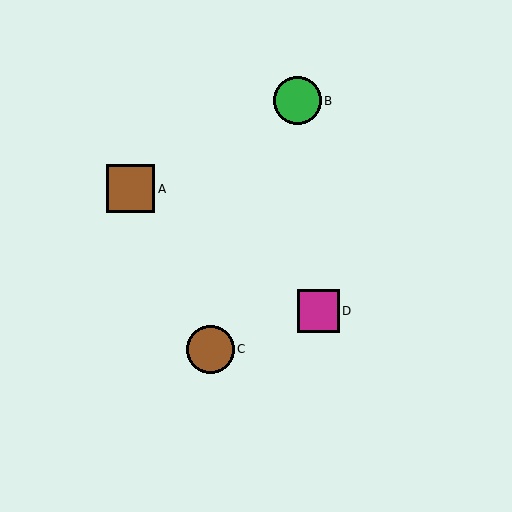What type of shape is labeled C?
Shape C is a brown circle.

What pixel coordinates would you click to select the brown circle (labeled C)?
Click at (210, 349) to select the brown circle C.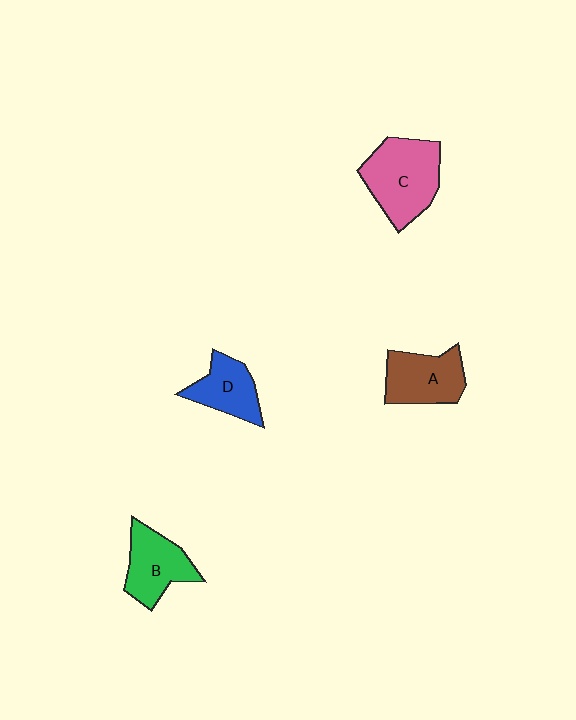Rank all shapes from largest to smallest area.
From largest to smallest: C (pink), A (brown), B (green), D (blue).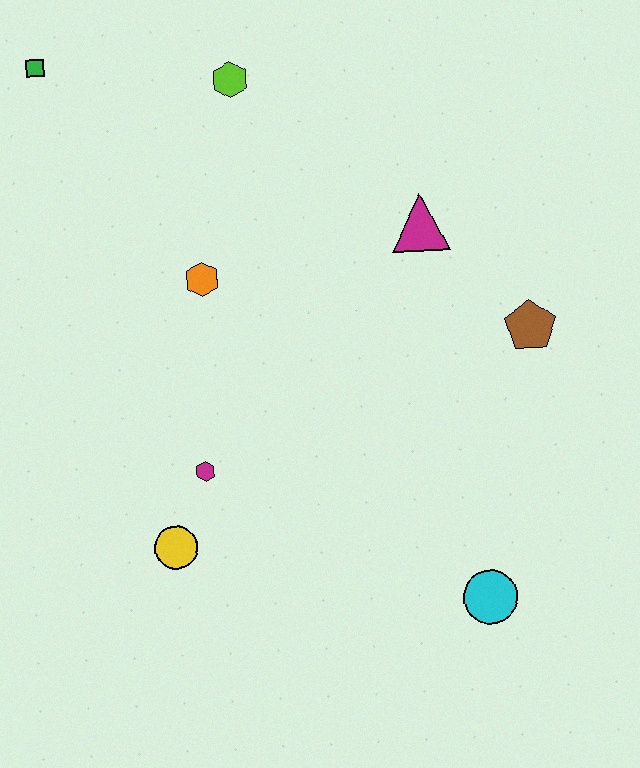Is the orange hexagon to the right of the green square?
Yes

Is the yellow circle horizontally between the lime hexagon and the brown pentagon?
No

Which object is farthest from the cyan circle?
The green square is farthest from the cyan circle.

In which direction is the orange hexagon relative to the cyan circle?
The orange hexagon is above the cyan circle.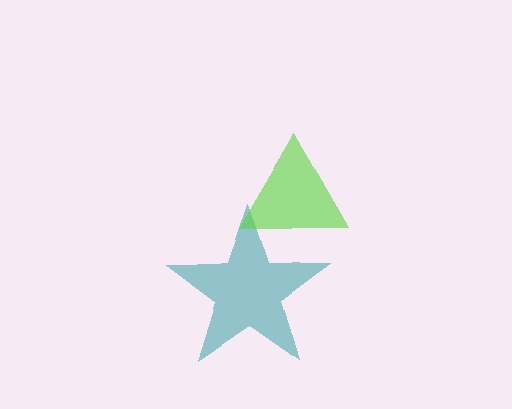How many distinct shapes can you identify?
There are 2 distinct shapes: a teal star, a lime triangle.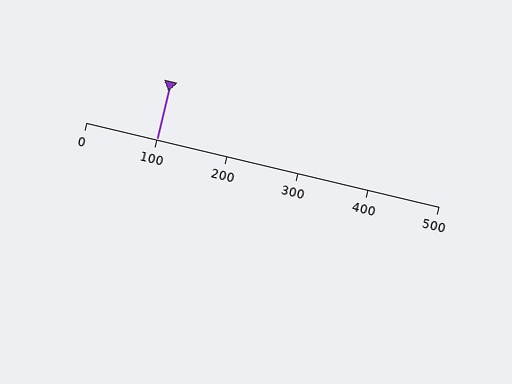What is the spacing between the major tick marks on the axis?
The major ticks are spaced 100 apart.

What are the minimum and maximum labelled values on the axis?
The axis runs from 0 to 500.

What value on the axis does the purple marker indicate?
The marker indicates approximately 100.